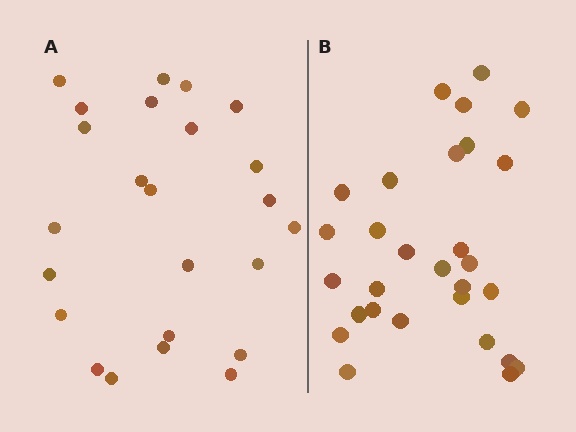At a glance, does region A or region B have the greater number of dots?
Region B (the right region) has more dots.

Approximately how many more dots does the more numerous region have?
Region B has about 5 more dots than region A.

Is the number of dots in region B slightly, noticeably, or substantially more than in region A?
Region B has only slightly more — the two regions are fairly close. The ratio is roughly 1.2 to 1.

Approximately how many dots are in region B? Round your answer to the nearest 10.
About 30 dots. (The exact count is 29, which rounds to 30.)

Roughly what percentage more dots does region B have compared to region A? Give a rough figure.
About 20% more.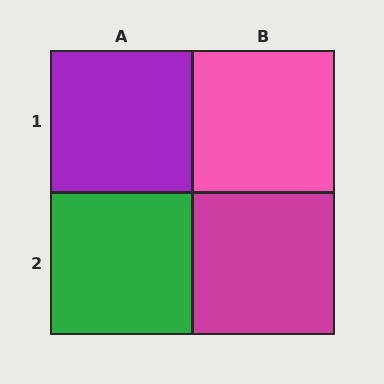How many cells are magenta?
1 cell is magenta.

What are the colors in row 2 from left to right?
Green, magenta.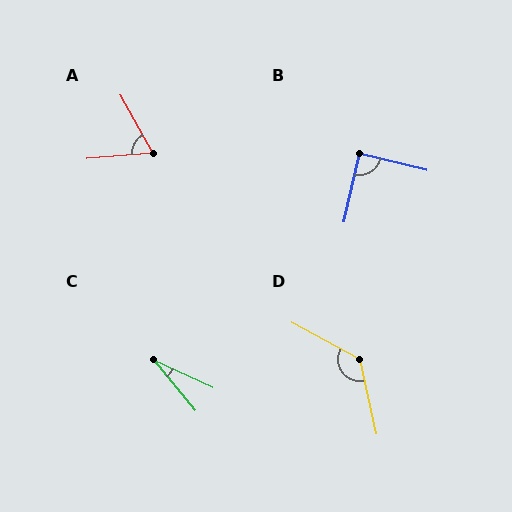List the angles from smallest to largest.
C (26°), A (65°), B (89°), D (131°).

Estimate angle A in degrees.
Approximately 65 degrees.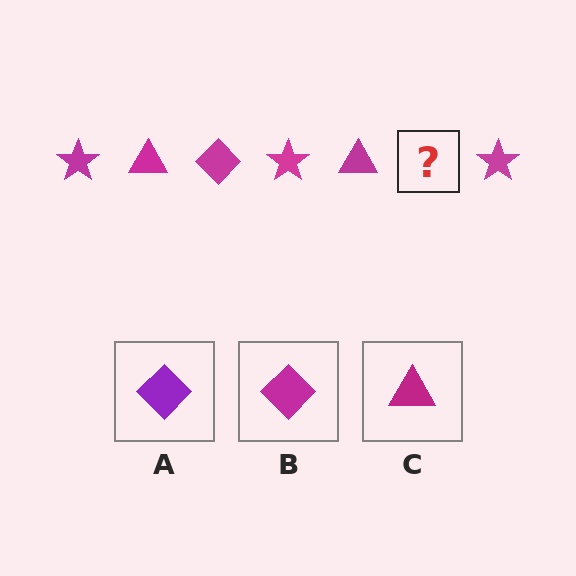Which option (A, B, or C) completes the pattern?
B.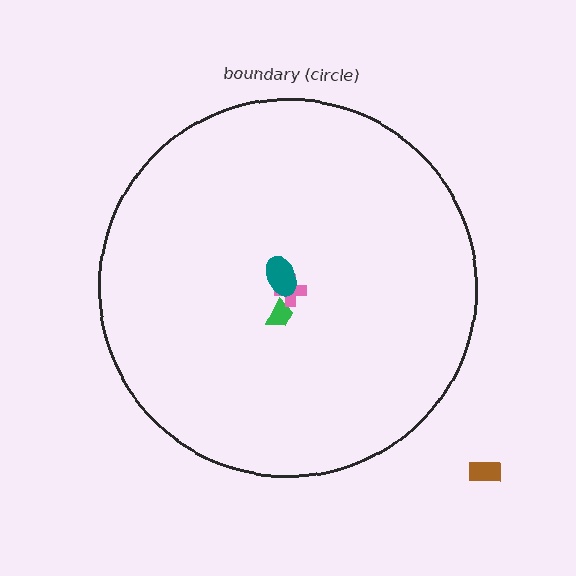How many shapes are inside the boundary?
3 inside, 1 outside.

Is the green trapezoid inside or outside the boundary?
Inside.